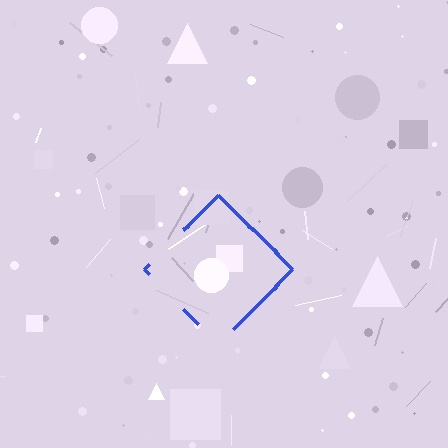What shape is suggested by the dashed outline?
The dashed outline suggests a diamond.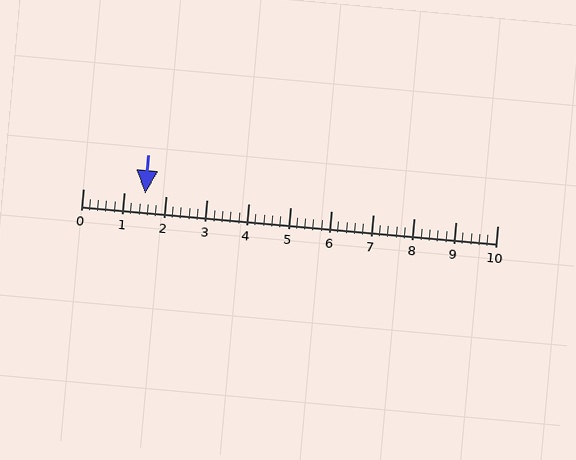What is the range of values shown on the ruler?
The ruler shows values from 0 to 10.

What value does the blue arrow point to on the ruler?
The blue arrow points to approximately 1.5.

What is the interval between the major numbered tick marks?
The major tick marks are spaced 1 units apart.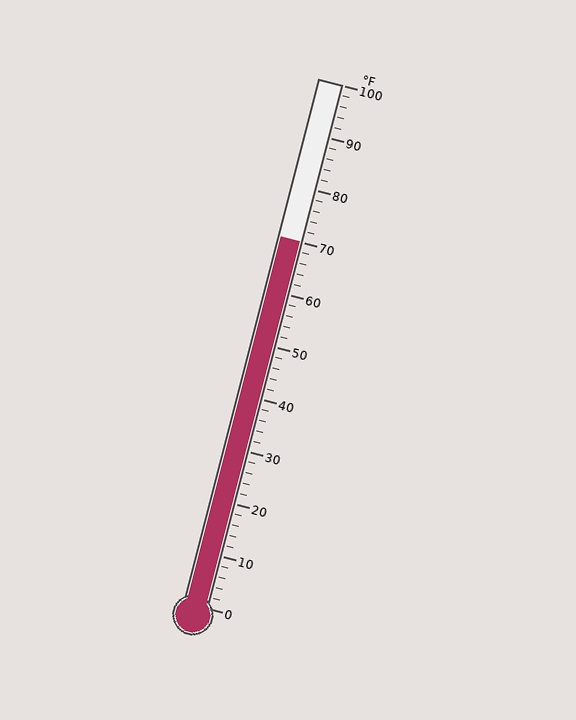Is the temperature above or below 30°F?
The temperature is above 30°F.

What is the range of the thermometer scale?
The thermometer scale ranges from 0°F to 100°F.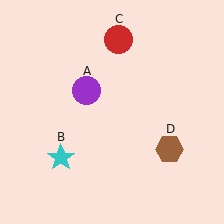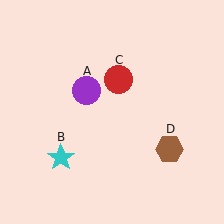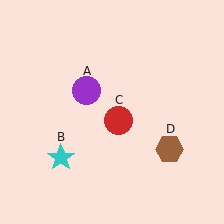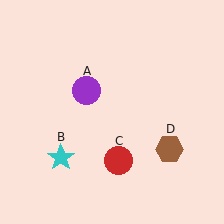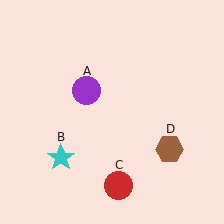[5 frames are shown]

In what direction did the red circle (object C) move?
The red circle (object C) moved down.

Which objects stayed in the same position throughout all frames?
Purple circle (object A) and cyan star (object B) and brown hexagon (object D) remained stationary.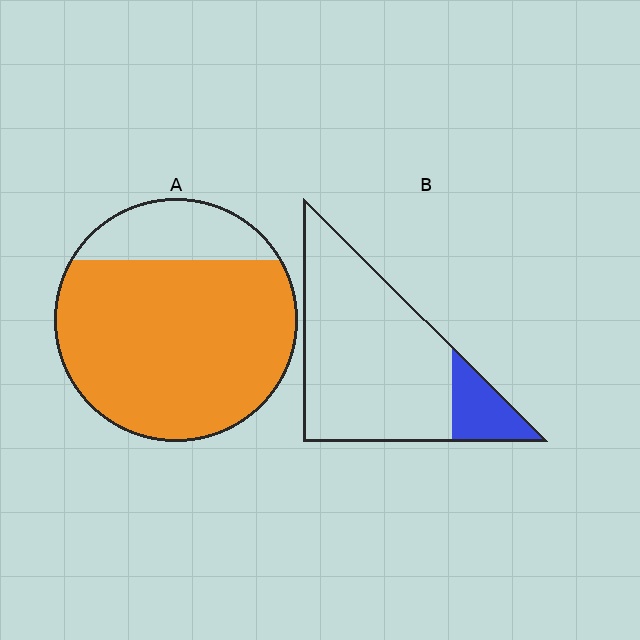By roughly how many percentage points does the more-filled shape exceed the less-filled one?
By roughly 65 percentage points (A over B).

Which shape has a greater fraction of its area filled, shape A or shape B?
Shape A.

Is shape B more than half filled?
No.